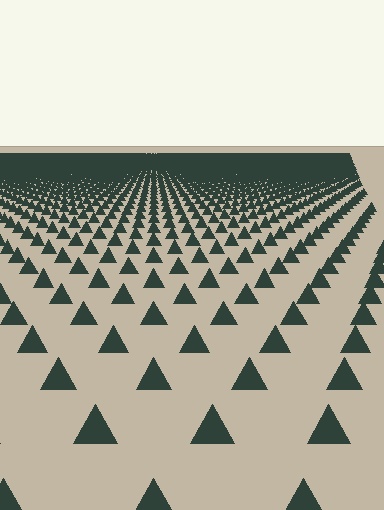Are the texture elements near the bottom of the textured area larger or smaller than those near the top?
Larger. Near the bottom, elements are closer to the viewer and appear at a bigger on-screen size.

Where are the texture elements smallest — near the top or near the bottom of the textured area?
Near the top.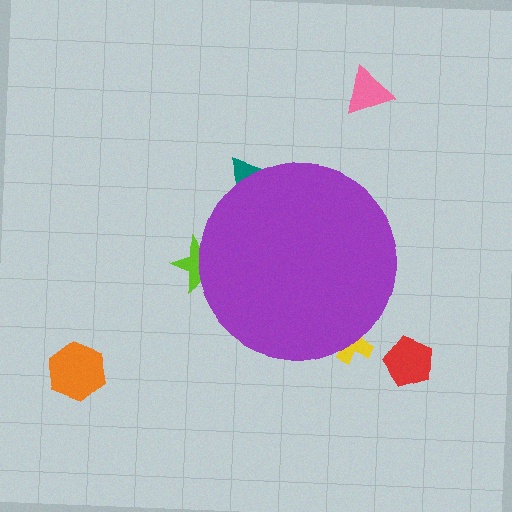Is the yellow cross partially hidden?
Yes, the yellow cross is partially hidden behind the purple circle.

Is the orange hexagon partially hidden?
No, the orange hexagon is fully visible.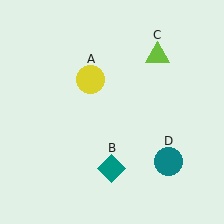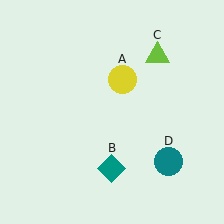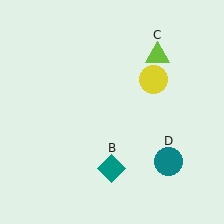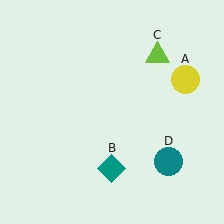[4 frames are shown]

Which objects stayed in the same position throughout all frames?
Teal diamond (object B) and lime triangle (object C) and teal circle (object D) remained stationary.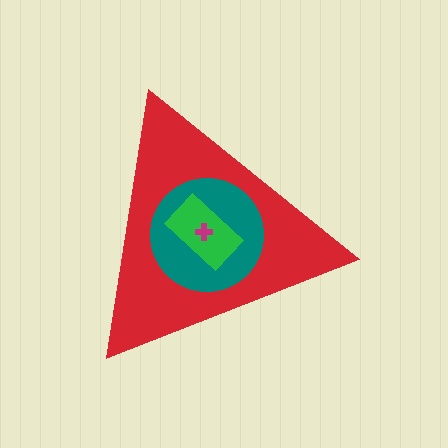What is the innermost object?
The magenta cross.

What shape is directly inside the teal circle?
The green rectangle.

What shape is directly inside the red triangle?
The teal circle.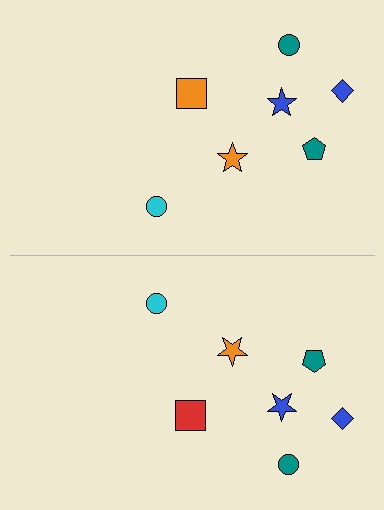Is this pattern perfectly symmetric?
No, the pattern is not perfectly symmetric. The red square on the bottom side breaks the symmetry — its mirror counterpart is orange.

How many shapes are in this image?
There are 14 shapes in this image.